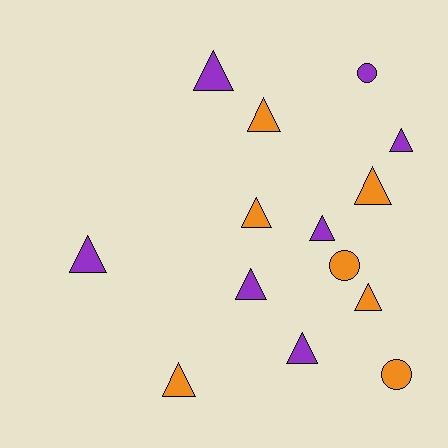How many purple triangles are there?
There are 6 purple triangles.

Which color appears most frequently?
Purple, with 7 objects.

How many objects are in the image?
There are 14 objects.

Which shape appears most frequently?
Triangle, with 11 objects.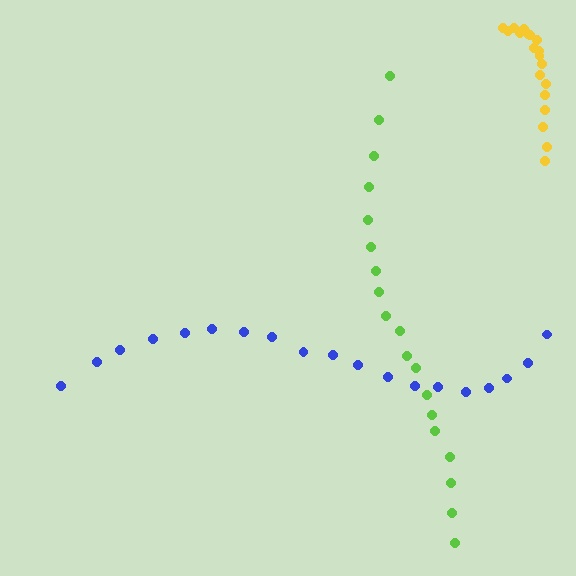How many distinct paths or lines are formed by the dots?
There are 3 distinct paths.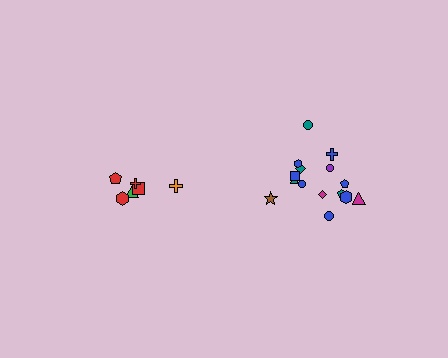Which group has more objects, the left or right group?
The right group.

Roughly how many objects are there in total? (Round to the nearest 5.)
Roughly 20 objects in total.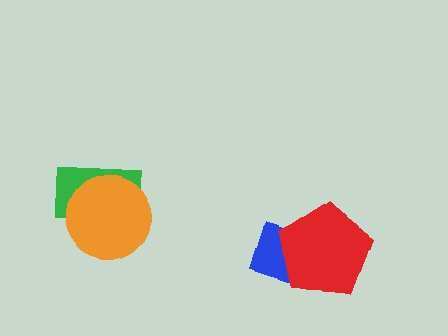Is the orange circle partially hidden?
No, no other shape covers it.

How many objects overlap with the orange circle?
1 object overlaps with the orange circle.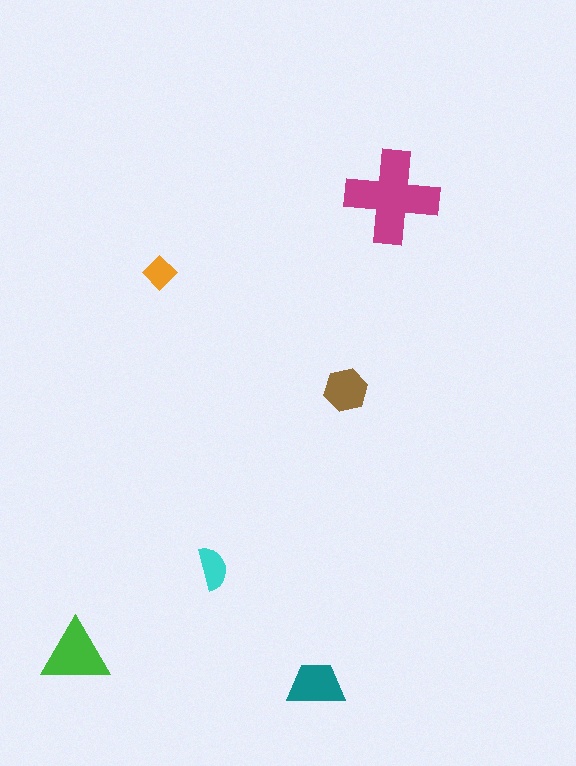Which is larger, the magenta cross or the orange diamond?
The magenta cross.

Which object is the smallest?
The orange diamond.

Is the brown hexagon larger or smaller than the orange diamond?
Larger.